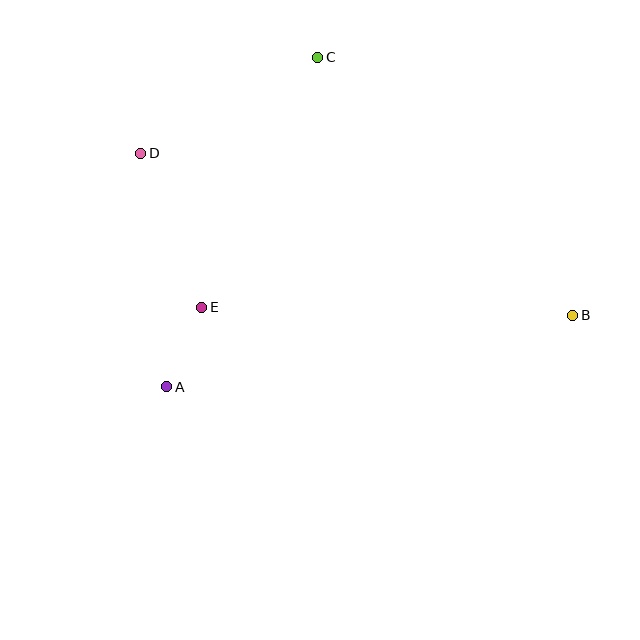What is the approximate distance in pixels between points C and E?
The distance between C and E is approximately 275 pixels.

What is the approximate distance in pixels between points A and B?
The distance between A and B is approximately 412 pixels.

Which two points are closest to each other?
Points A and E are closest to each other.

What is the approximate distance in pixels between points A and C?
The distance between A and C is approximately 363 pixels.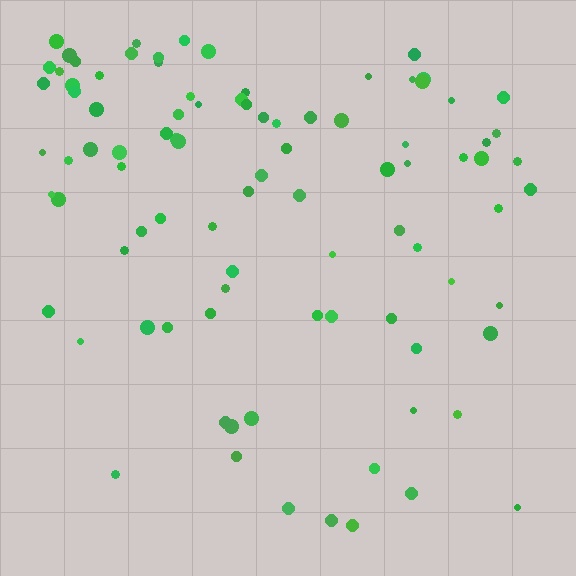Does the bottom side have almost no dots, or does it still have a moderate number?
Still a moderate number, just noticeably fewer than the top.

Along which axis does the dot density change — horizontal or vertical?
Vertical.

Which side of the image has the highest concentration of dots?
The top.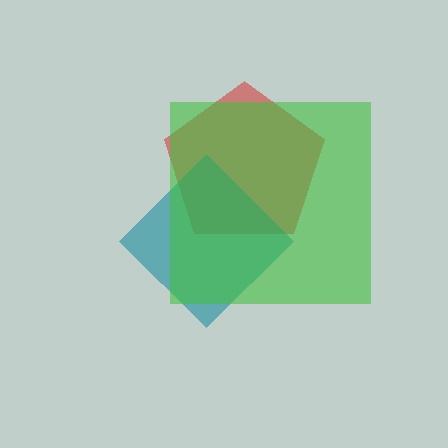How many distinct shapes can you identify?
There are 3 distinct shapes: a red pentagon, a teal diamond, a green square.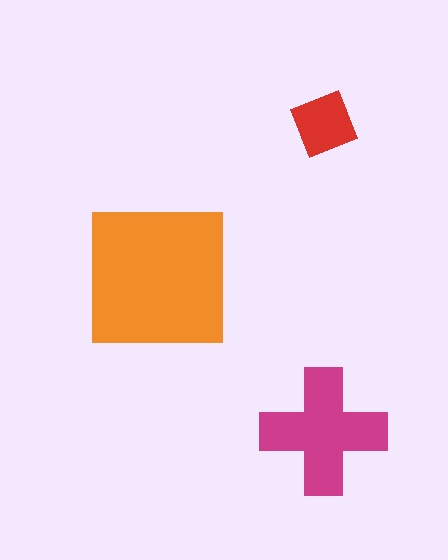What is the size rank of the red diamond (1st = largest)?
3rd.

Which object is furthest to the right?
The red diamond is rightmost.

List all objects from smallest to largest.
The red diamond, the magenta cross, the orange square.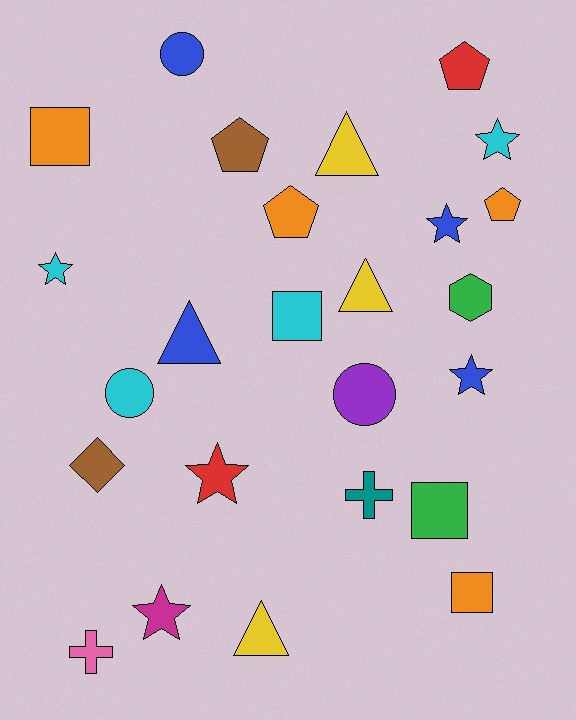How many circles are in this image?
There are 3 circles.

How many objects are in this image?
There are 25 objects.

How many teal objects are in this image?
There is 1 teal object.